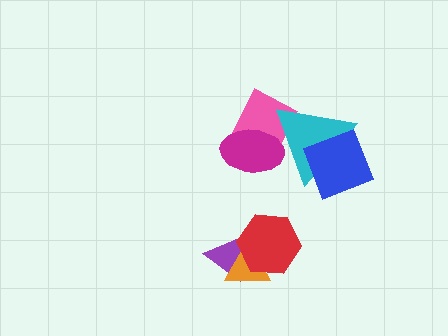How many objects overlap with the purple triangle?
2 objects overlap with the purple triangle.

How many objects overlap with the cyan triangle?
3 objects overlap with the cyan triangle.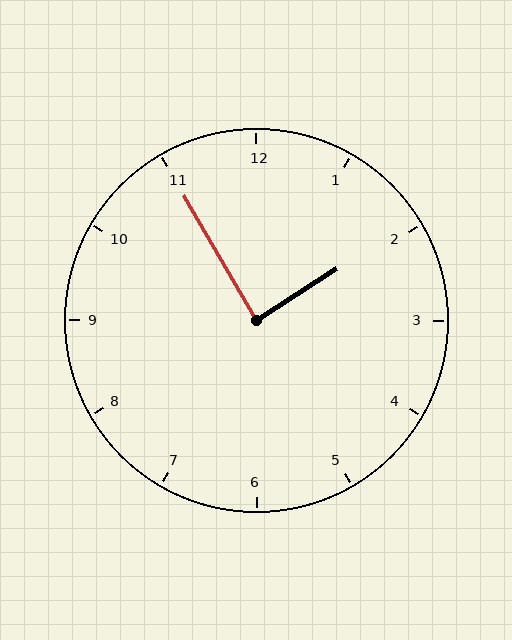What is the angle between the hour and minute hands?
Approximately 88 degrees.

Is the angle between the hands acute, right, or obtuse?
It is right.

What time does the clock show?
1:55.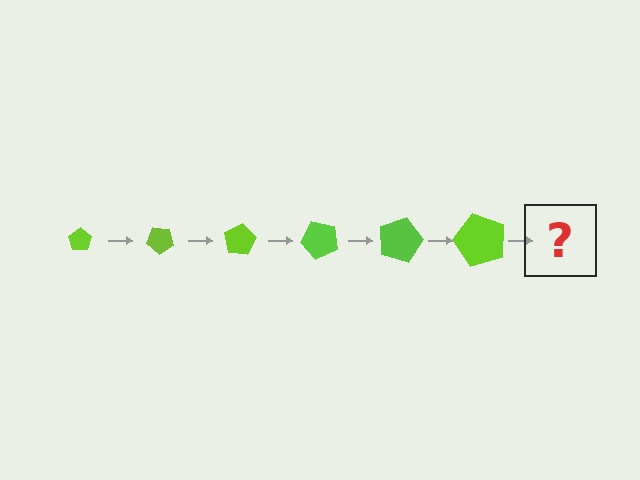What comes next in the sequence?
The next element should be a pentagon, larger than the previous one and rotated 240 degrees from the start.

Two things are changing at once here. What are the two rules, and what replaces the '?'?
The two rules are that the pentagon grows larger each step and it rotates 40 degrees each step. The '?' should be a pentagon, larger than the previous one and rotated 240 degrees from the start.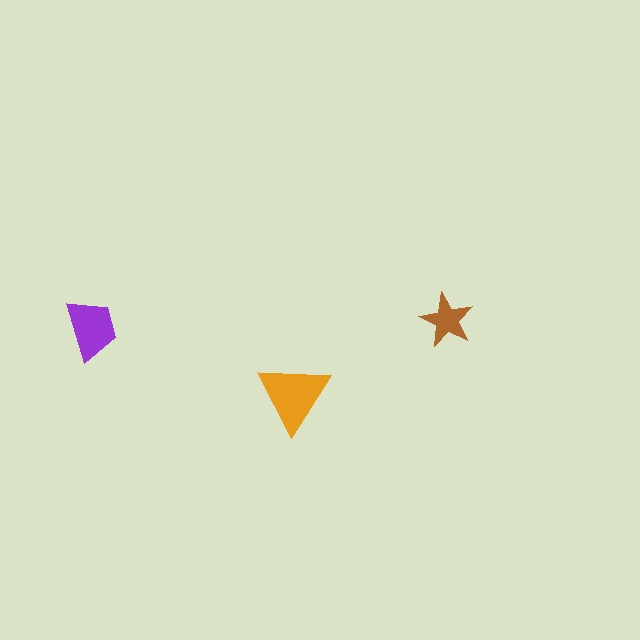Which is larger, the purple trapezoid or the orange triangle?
The orange triangle.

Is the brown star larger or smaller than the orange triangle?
Smaller.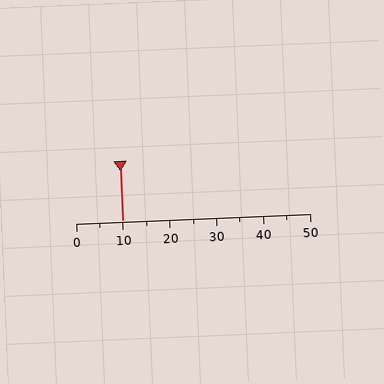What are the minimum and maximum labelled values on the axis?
The axis runs from 0 to 50.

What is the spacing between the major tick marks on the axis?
The major ticks are spaced 10 apart.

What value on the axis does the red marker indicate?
The marker indicates approximately 10.